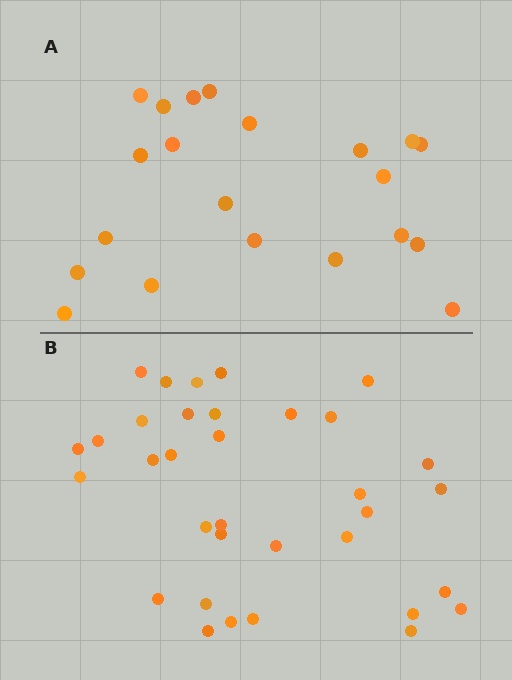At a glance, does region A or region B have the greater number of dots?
Region B (the bottom region) has more dots.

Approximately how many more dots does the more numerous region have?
Region B has approximately 15 more dots than region A.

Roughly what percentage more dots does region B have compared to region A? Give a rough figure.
About 60% more.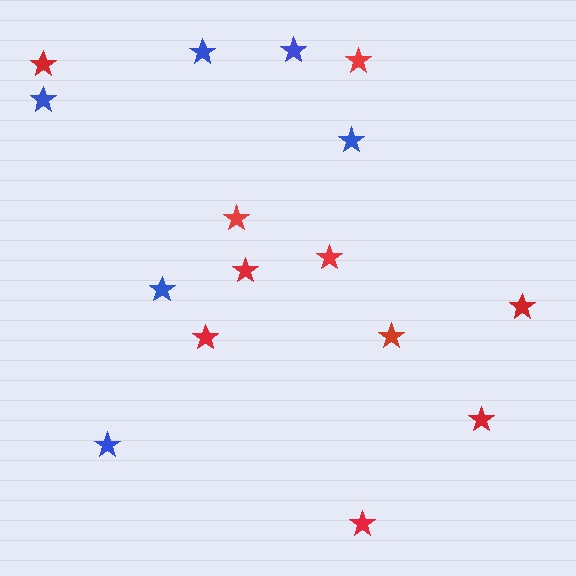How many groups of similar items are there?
There are 2 groups: one group of red stars (10) and one group of blue stars (6).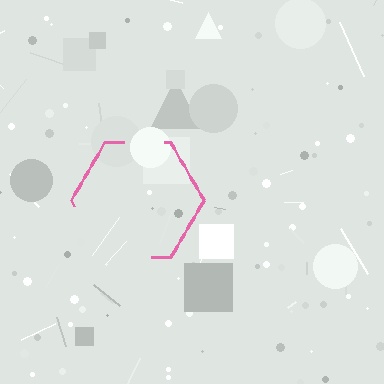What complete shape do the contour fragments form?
The contour fragments form a hexagon.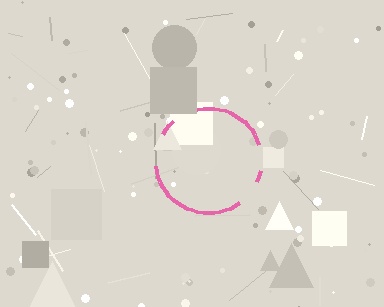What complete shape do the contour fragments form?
The contour fragments form a circle.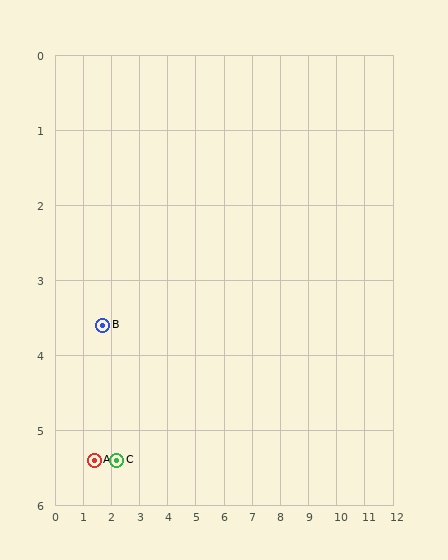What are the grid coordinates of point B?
Point B is at approximately (1.7, 3.6).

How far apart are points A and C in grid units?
Points A and C are about 0.8 grid units apart.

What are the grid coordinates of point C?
Point C is at approximately (2.2, 5.4).